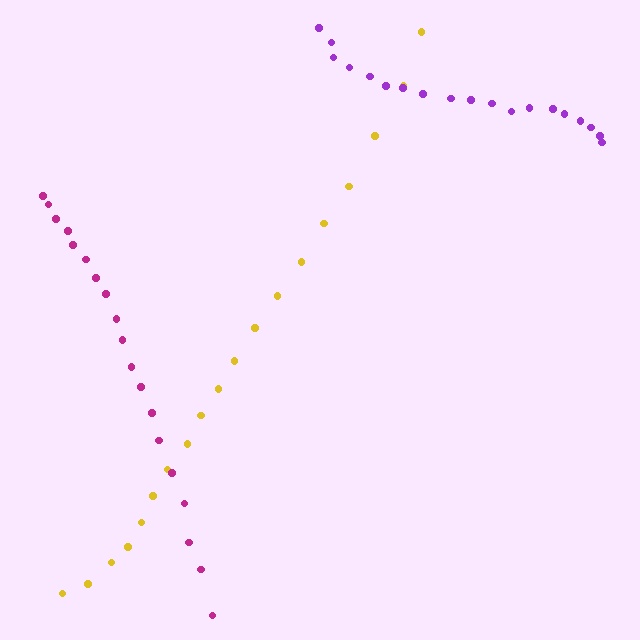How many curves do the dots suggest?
There are 3 distinct paths.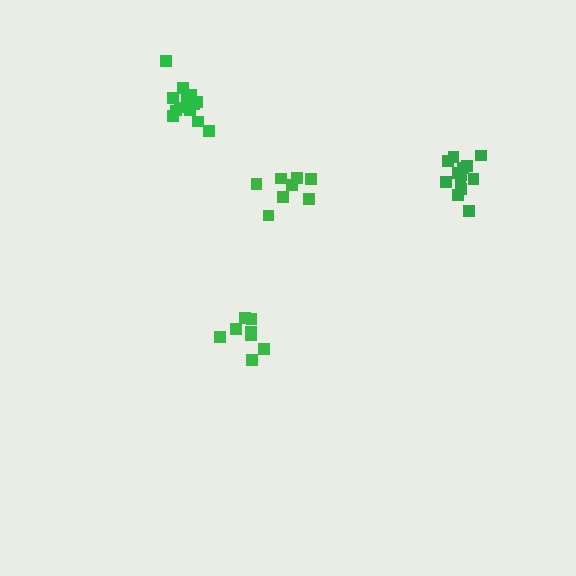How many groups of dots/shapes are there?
There are 4 groups.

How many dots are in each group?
Group 1: 8 dots, Group 2: 8 dots, Group 3: 13 dots, Group 4: 14 dots (43 total).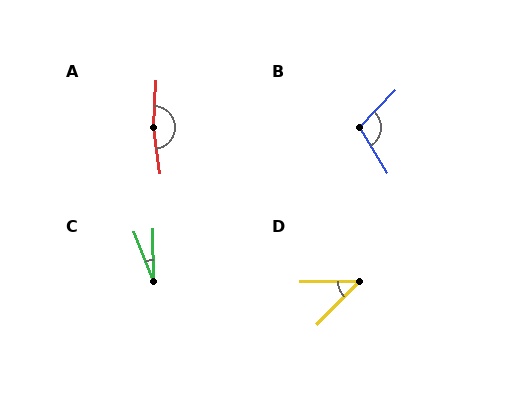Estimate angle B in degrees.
Approximately 105 degrees.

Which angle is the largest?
A, at approximately 169 degrees.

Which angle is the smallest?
C, at approximately 21 degrees.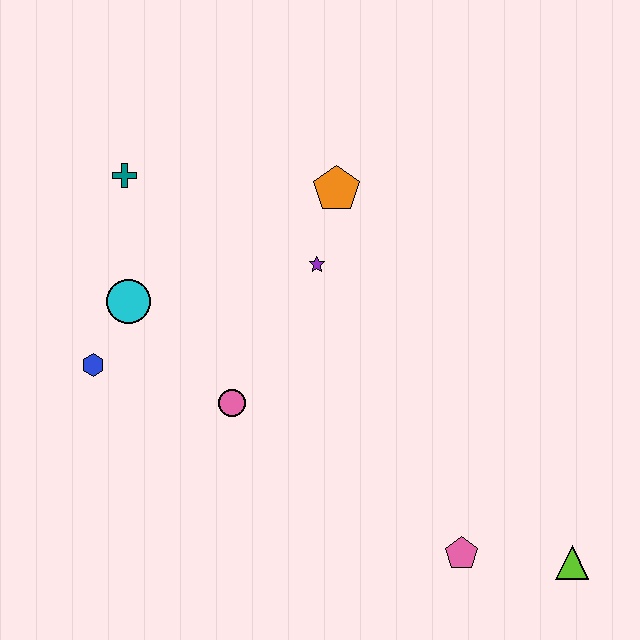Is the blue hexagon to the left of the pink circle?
Yes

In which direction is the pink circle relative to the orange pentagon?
The pink circle is below the orange pentagon.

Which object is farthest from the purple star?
The lime triangle is farthest from the purple star.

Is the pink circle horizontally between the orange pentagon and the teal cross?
Yes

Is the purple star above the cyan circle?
Yes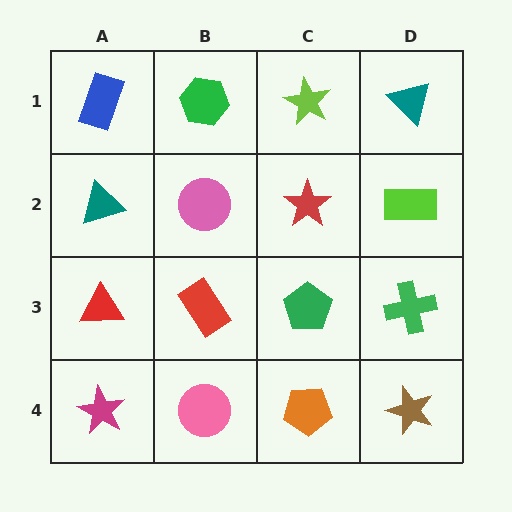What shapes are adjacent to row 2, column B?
A green hexagon (row 1, column B), a red rectangle (row 3, column B), a teal triangle (row 2, column A), a red star (row 2, column C).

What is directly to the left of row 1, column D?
A lime star.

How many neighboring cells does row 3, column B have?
4.